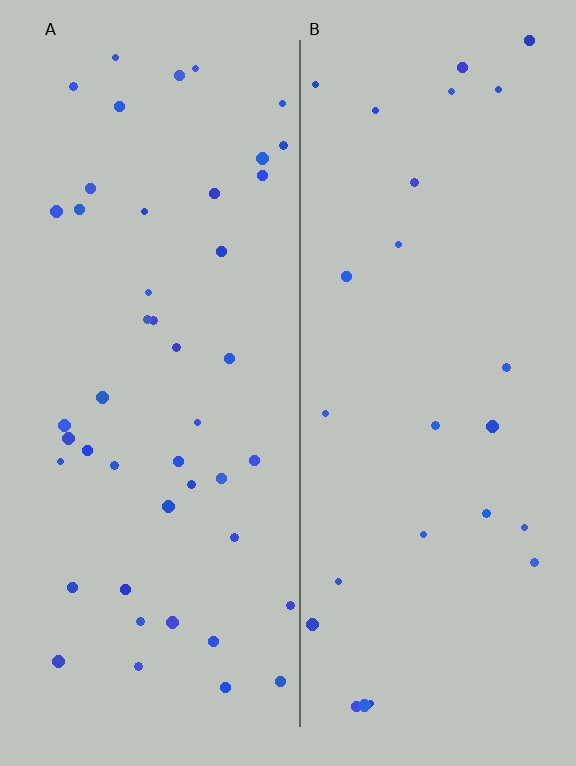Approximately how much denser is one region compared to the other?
Approximately 1.8× — region A over region B.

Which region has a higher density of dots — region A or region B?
A (the left).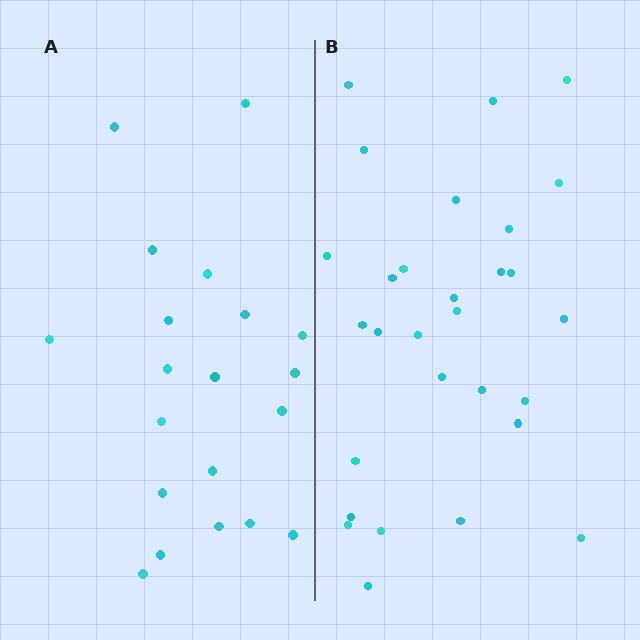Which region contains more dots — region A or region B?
Region B (the right region) has more dots.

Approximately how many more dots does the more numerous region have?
Region B has roughly 8 or so more dots than region A.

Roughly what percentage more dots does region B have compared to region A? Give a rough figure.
About 45% more.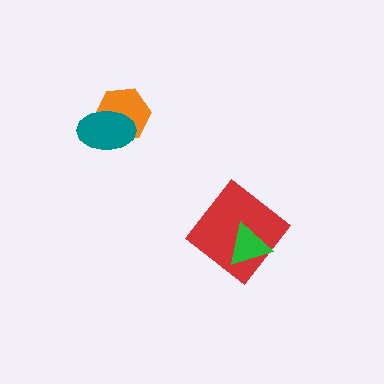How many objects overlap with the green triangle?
1 object overlaps with the green triangle.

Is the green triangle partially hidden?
No, no other shape covers it.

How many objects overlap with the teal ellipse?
1 object overlaps with the teal ellipse.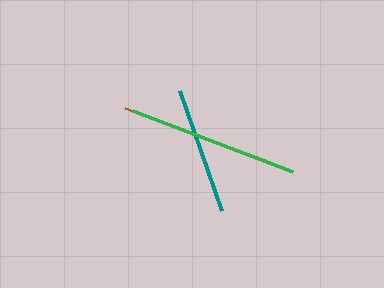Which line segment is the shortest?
The teal line is the shortest at approximately 128 pixels.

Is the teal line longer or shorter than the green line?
The green line is longer than the teal line.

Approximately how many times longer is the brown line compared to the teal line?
The brown line is approximately 1.2 times the length of the teal line.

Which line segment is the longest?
The green line is the longest at approximately 171 pixels.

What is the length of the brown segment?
The brown segment is approximately 154 pixels long.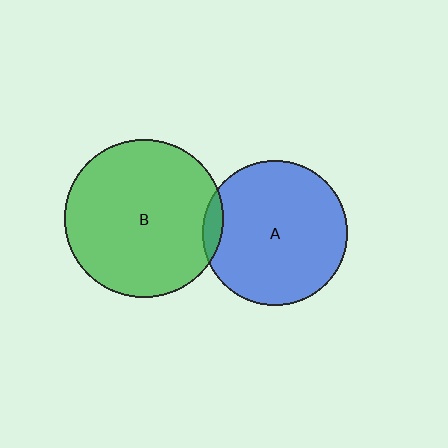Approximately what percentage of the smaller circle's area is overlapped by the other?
Approximately 5%.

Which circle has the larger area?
Circle B (green).